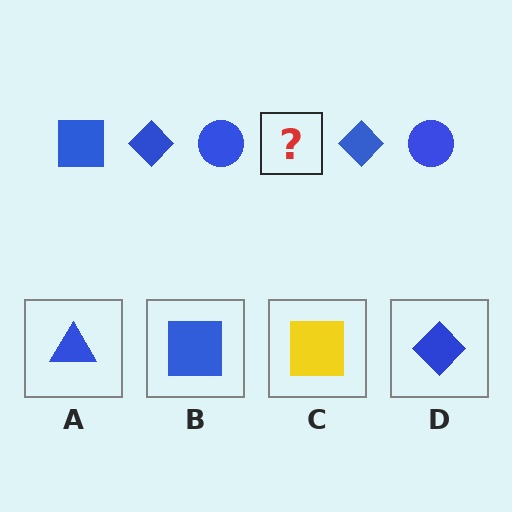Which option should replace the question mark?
Option B.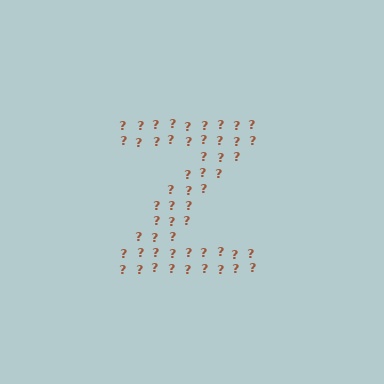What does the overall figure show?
The overall figure shows the letter Z.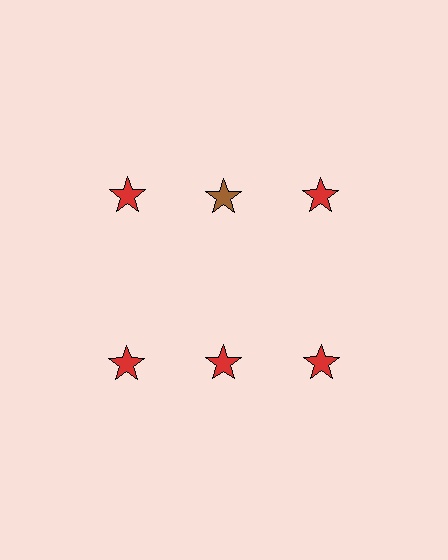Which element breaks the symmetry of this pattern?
The brown star in the top row, second from left column breaks the symmetry. All other shapes are red stars.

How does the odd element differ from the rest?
It has a different color: brown instead of red.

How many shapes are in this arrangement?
There are 6 shapes arranged in a grid pattern.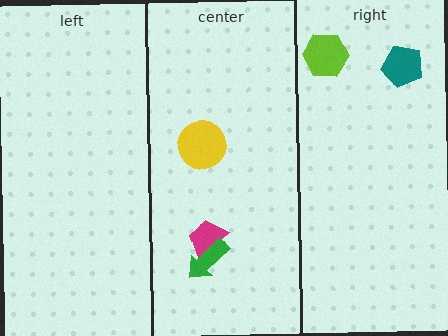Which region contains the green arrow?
The center region.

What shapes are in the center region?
The magenta trapezoid, the yellow circle, the green arrow.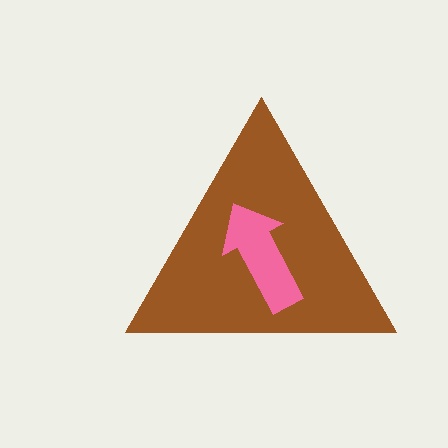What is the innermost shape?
The pink arrow.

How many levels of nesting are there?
2.